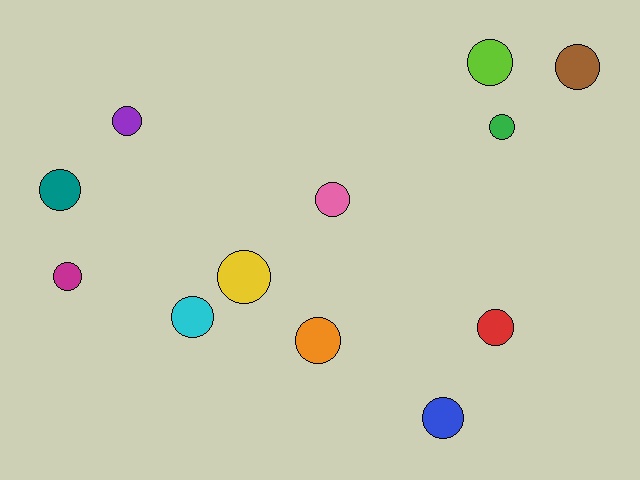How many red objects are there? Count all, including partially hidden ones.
There is 1 red object.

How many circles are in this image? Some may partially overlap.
There are 12 circles.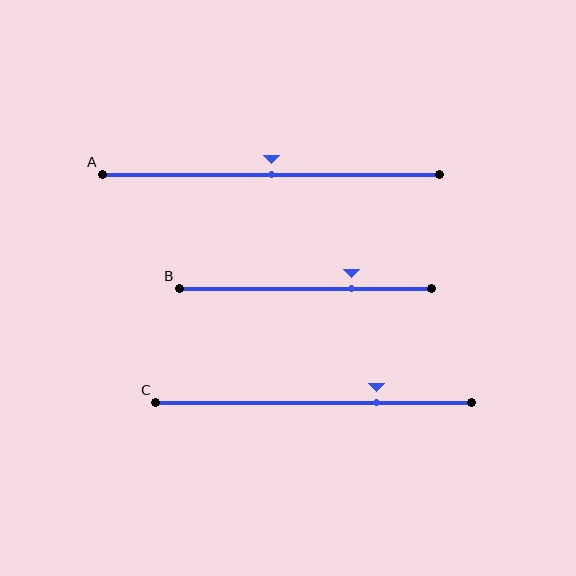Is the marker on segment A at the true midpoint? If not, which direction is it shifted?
Yes, the marker on segment A is at the true midpoint.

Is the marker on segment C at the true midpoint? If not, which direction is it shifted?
No, the marker on segment C is shifted to the right by about 20% of the segment length.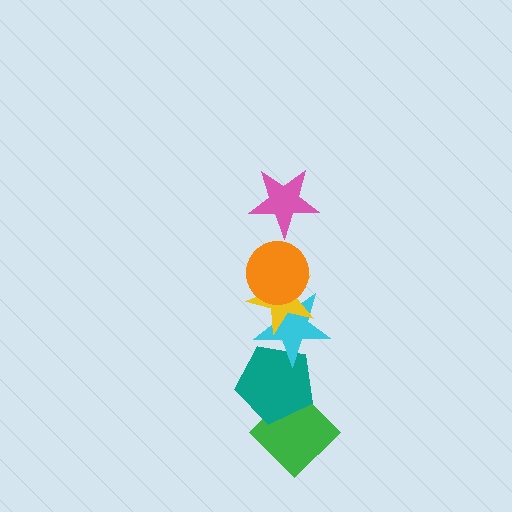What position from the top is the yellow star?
The yellow star is 3rd from the top.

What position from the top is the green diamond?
The green diamond is 6th from the top.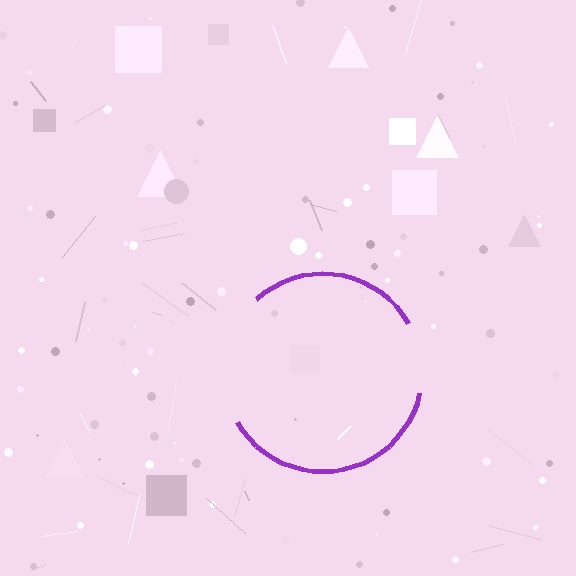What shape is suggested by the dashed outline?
The dashed outline suggests a circle.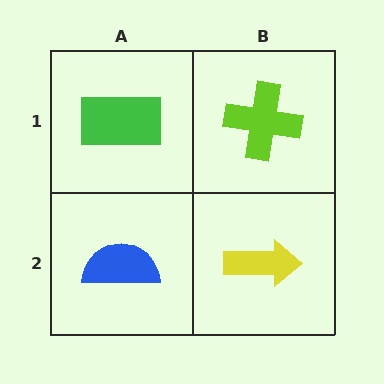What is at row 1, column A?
A green rectangle.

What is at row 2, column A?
A blue semicircle.